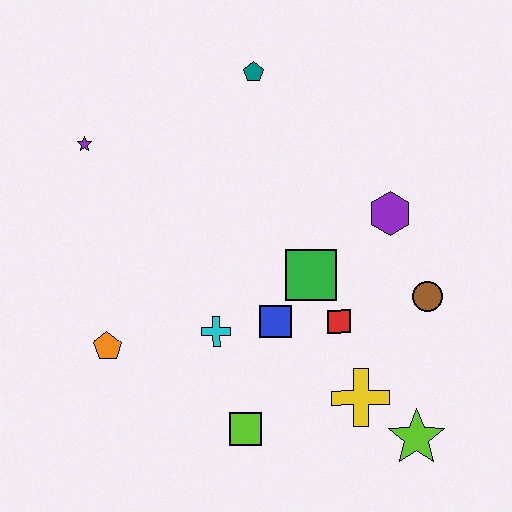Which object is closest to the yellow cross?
The lime star is closest to the yellow cross.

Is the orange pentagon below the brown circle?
Yes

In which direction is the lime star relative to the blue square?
The lime star is to the right of the blue square.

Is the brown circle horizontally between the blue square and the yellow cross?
No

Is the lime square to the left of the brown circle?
Yes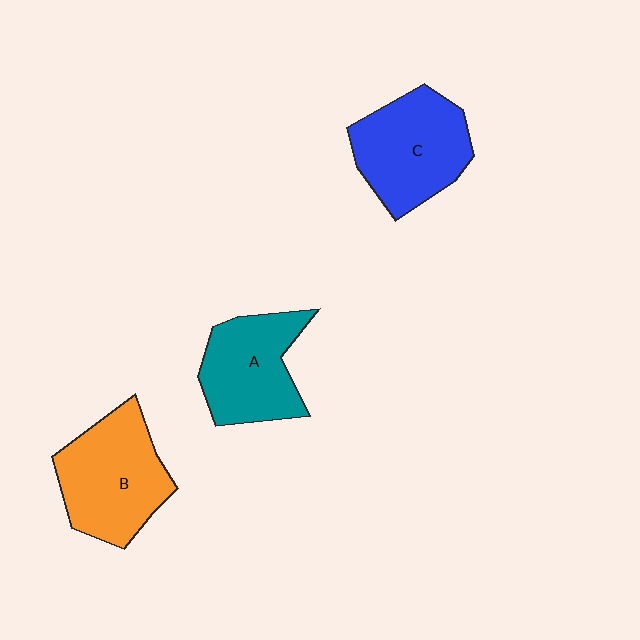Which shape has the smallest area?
Shape A (teal).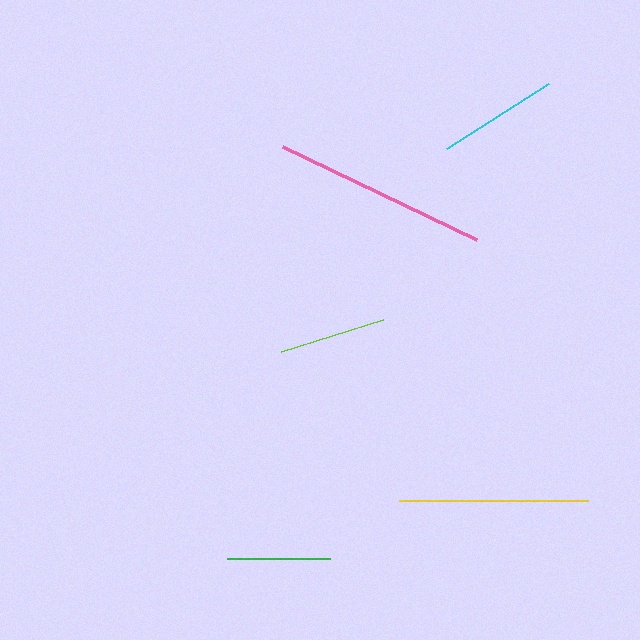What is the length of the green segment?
The green segment is approximately 103 pixels long.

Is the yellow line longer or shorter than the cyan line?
The yellow line is longer than the cyan line.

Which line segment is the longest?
The pink line is the longest at approximately 215 pixels.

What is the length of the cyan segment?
The cyan segment is approximately 120 pixels long.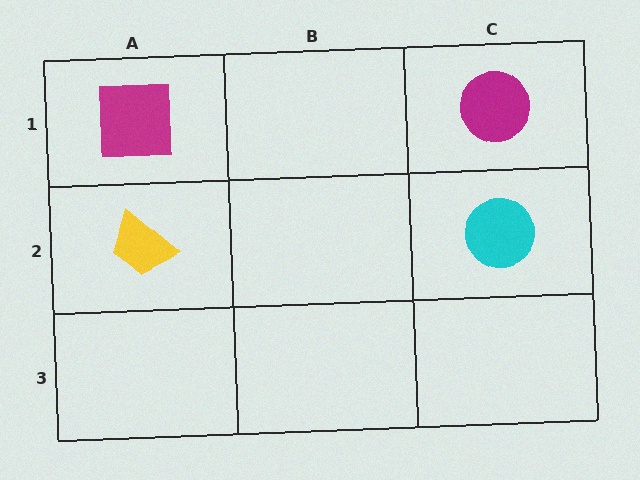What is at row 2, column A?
A yellow trapezoid.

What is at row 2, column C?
A cyan circle.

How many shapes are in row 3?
0 shapes.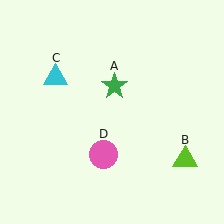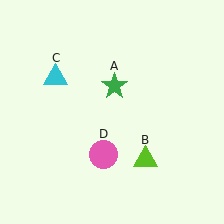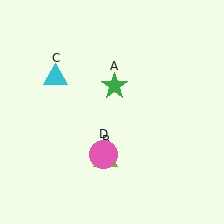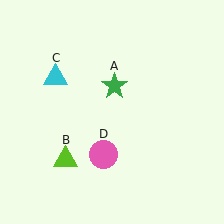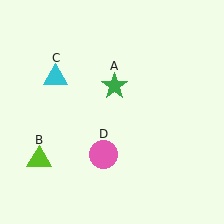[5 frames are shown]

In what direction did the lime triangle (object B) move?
The lime triangle (object B) moved left.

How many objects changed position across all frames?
1 object changed position: lime triangle (object B).